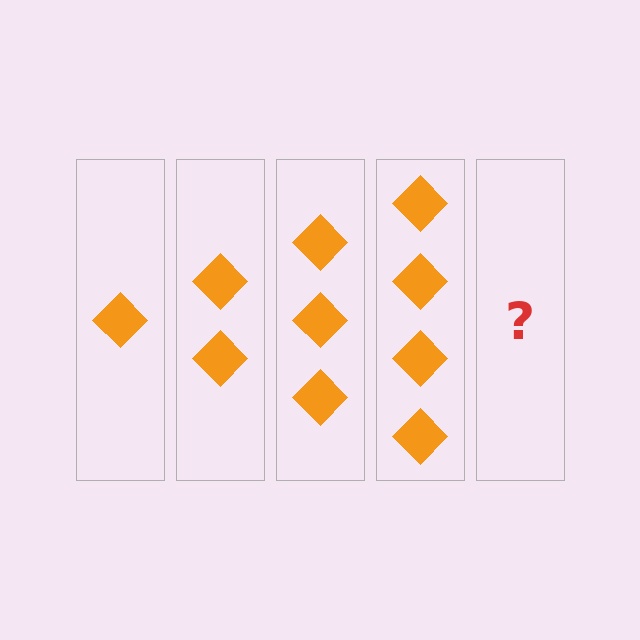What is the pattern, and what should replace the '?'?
The pattern is that each step adds one more diamond. The '?' should be 5 diamonds.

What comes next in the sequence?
The next element should be 5 diamonds.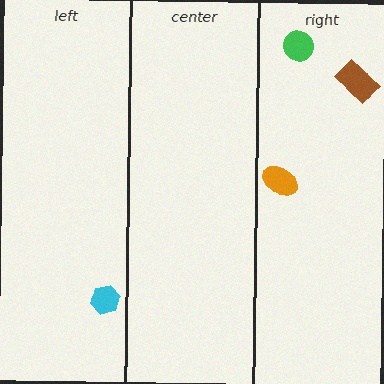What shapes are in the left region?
The cyan hexagon.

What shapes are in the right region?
The green circle, the brown rectangle, the orange ellipse.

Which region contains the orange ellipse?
The right region.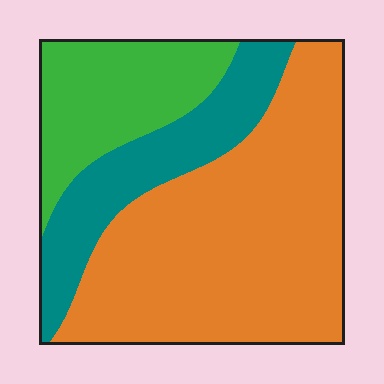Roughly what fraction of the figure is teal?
Teal covers roughly 20% of the figure.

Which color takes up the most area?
Orange, at roughly 60%.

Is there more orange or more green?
Orange.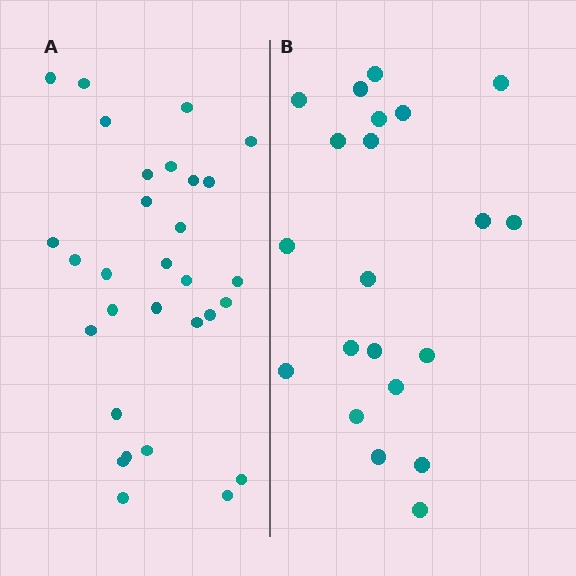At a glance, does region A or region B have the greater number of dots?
Region A (the left region) has more dots.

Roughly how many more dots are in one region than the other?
Region A has roughly 8 or so more dots than region B.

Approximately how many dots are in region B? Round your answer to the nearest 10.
About 20 dots. (The exact count is 21, which rounds to 20.)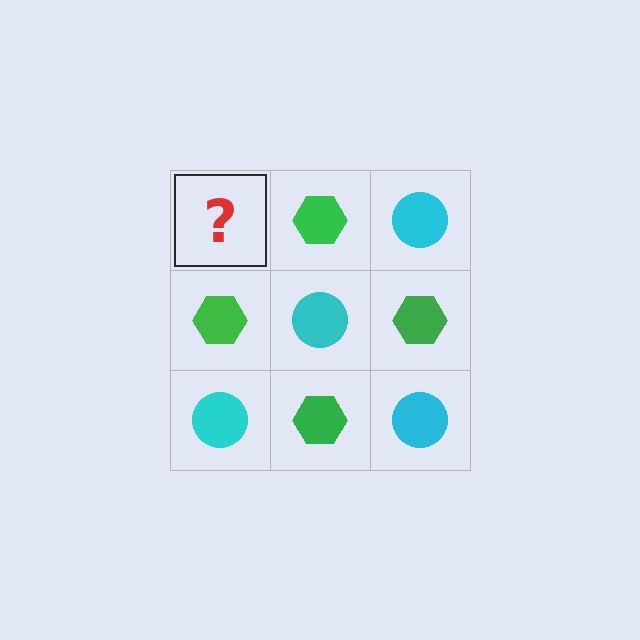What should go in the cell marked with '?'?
The missing cell should contain a cyan circle.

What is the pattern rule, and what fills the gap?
The rule is that it alternates cyan circle and green hexagon in a checkerboard pattern. The gap should be filled with a cyan circle.